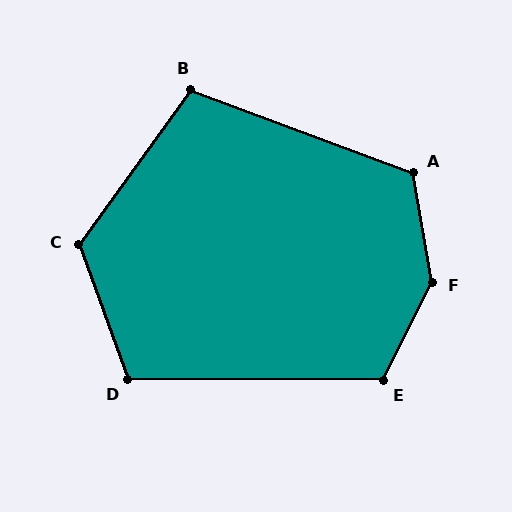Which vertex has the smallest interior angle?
B, at approximately 106 degrees.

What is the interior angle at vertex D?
Approximately 110 degrees (obtuse).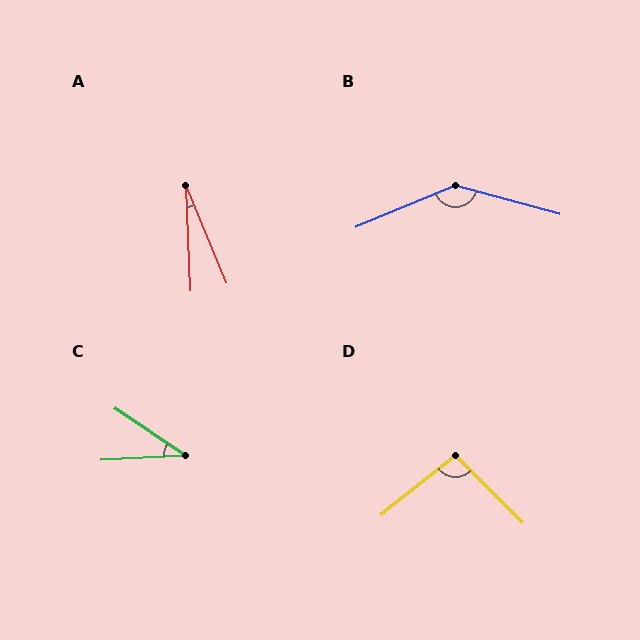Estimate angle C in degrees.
Approximately 37 degrees.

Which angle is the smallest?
A, at approximately 20 degrees.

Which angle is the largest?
B, at approximately 142 degrees.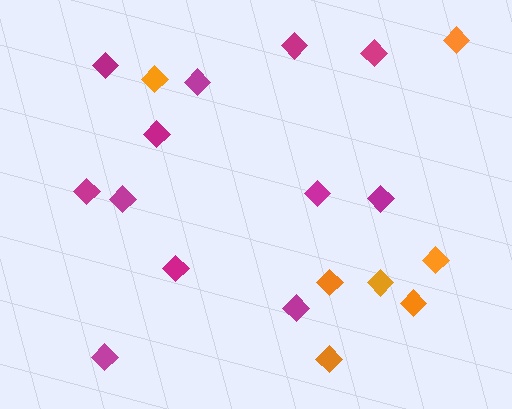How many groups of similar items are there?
There are 2 groups: one group of orange diamonds (7) and one group of magenta diamonds (12).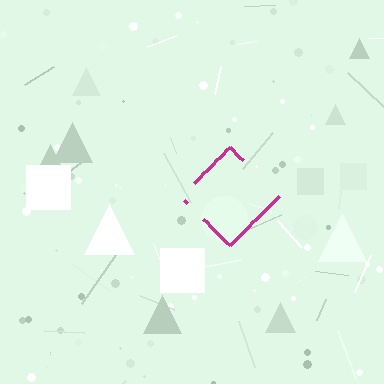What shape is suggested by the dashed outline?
The dashed outline suggests a diamond.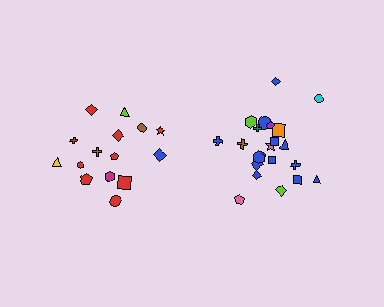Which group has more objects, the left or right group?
The right group.